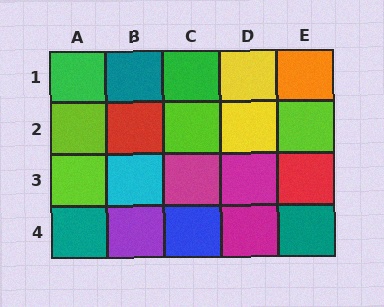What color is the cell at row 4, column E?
Teal.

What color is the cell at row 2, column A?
Lime.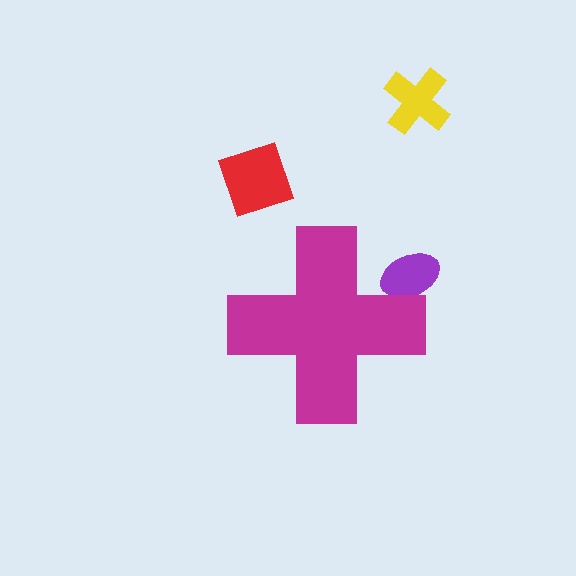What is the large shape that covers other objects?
A magenta cross.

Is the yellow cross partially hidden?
No, the yellow cross is fully visible.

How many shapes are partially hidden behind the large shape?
1 shape is partially hidden.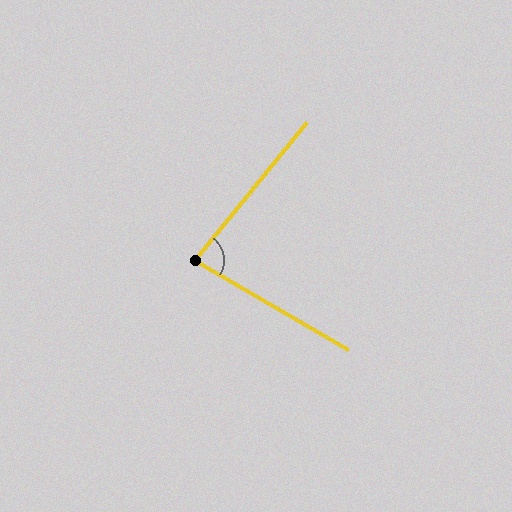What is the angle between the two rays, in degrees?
Approximately 81 degrees.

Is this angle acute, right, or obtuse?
It is acute.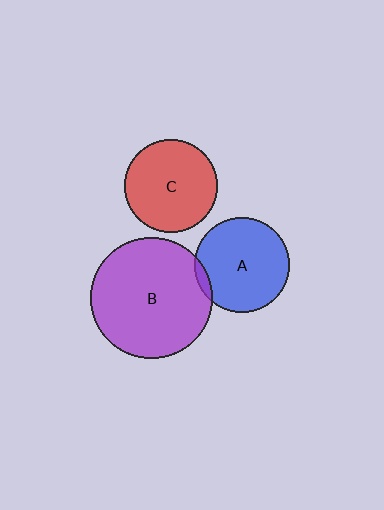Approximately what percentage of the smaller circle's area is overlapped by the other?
Approximately 5%.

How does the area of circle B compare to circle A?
Approximately 1.6 times.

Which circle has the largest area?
Circle B (purple).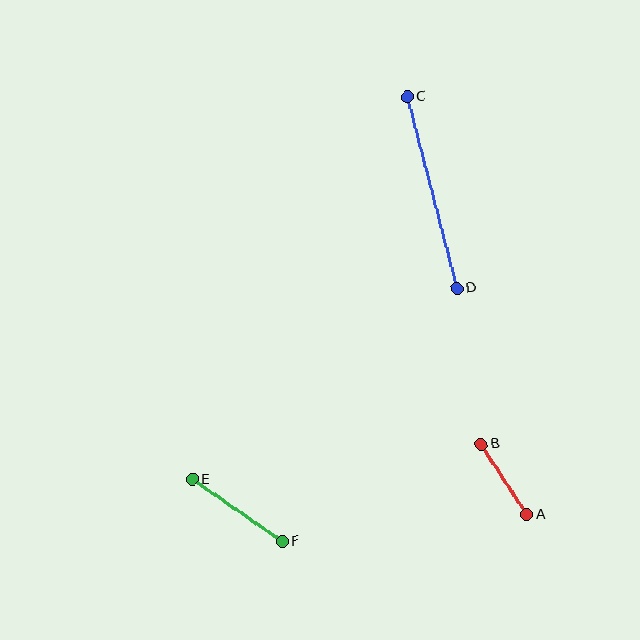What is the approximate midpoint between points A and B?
The midpoint is at approximately (504, 480) pixels.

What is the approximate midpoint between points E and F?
The midpoint is at approximately (237, 511) pixels.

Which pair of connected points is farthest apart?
Points C and D are farthest apart.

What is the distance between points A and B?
The distance is approximately 84 pixels.